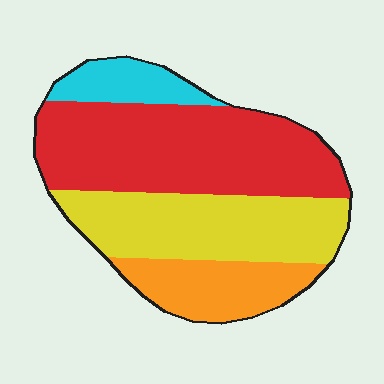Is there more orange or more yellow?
Yellow.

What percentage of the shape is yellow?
Yellow covers around 30% of the shape.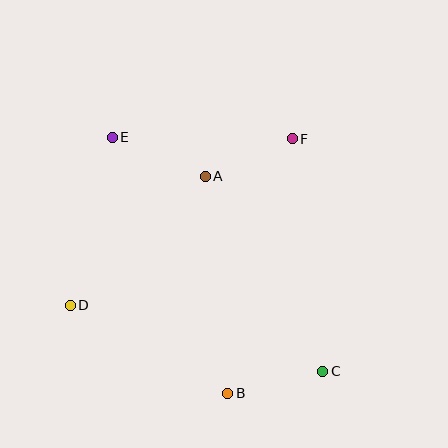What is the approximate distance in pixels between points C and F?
The distance between C and F is approximately 234 pixels.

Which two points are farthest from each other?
Points C and E are farthest from each other.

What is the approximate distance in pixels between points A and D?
The distance between A and D is approximately 187 pixels.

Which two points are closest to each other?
Points A and F are closest to each other.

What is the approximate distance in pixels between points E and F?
The distance between E and F is approximately 180 pixels.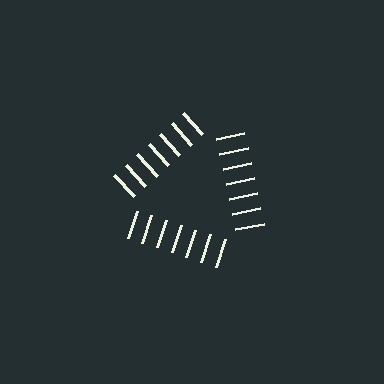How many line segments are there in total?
21 — 7 along each of the 3 edges.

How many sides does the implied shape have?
3 sides — the line-ends trace a triangle.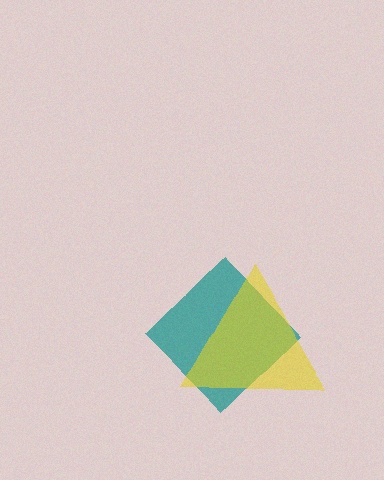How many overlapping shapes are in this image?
There are 2 overlapping shapes in the image.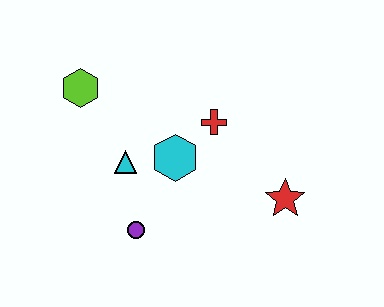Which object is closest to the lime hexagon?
The cyan triangle is closest to the lime hexagon.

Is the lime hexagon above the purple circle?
Yes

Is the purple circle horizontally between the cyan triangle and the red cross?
Yes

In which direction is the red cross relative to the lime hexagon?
The red cross is to the right of the lime hexagon.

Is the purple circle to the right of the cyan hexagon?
No